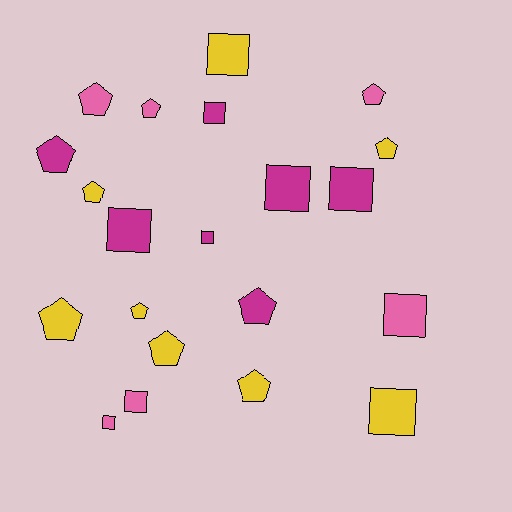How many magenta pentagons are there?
There are 2 magenta pentagons.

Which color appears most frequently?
Yellow, with 8 objects.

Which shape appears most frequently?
Pentagon, with 11 objects.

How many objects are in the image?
There are 21 objects.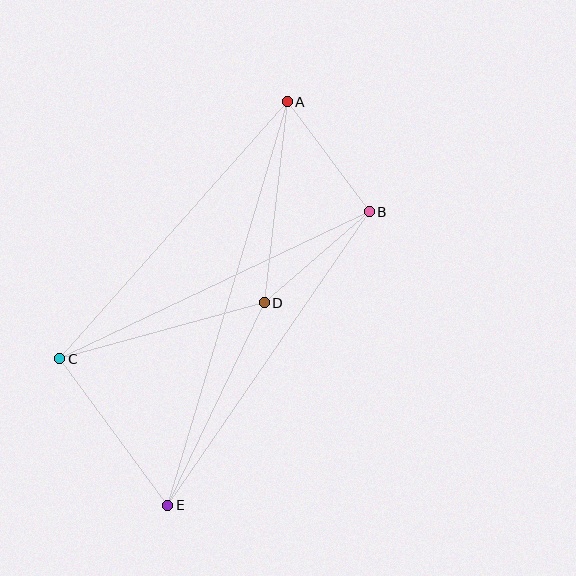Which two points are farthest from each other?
Points A and E are farthest from each other.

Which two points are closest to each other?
Points A and B are closest to each other.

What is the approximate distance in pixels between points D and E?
The distance between D and E is approximately 225 pixels.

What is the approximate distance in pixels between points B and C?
The distance between B and C is approximately 343 pixels.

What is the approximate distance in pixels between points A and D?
The distance between A and D is approximately 202 pixels.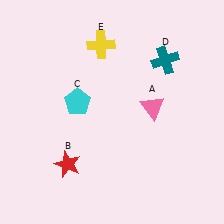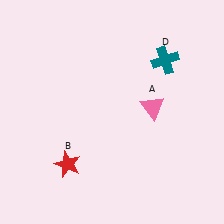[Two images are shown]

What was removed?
The yellow cross (E), the cyan pentagon (C) were removed in Image 2.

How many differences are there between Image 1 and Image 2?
There are 2 differences between the two images.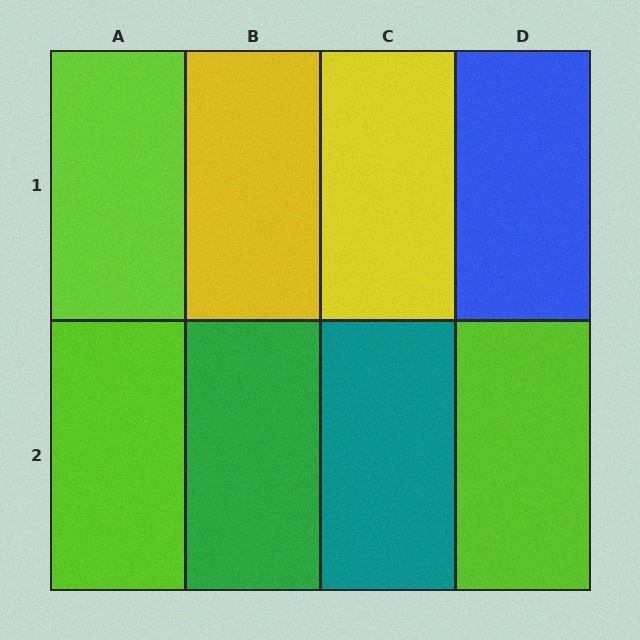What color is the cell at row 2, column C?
Teal.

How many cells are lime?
3 cells are lime.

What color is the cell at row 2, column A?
Lime.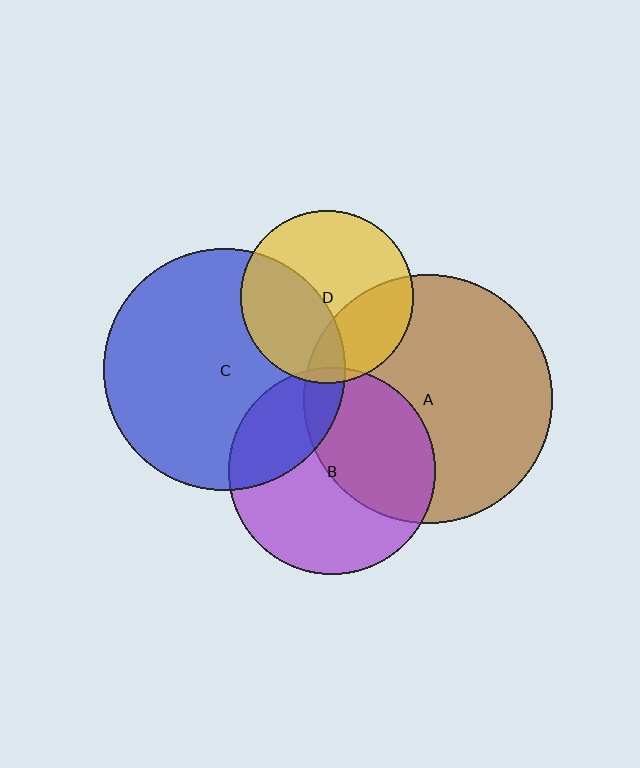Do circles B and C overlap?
Yes.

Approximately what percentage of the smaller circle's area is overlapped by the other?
Approximately 25%.